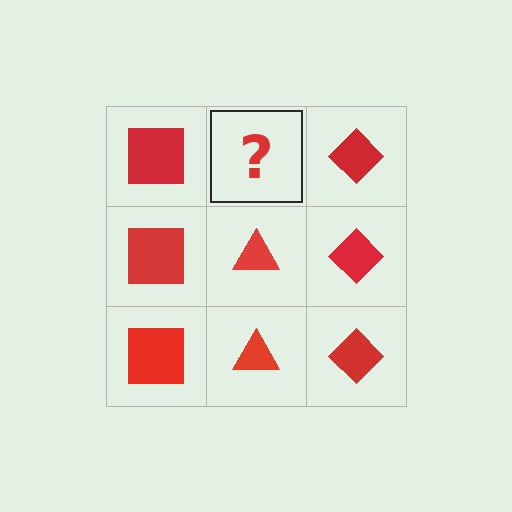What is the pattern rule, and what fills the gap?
The rule is that each column has a consistent shape. The gap should be filled with a red triangle.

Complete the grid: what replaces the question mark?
The question mark should be replaced with a red triangle.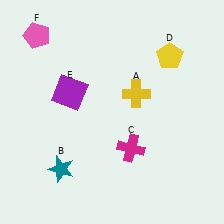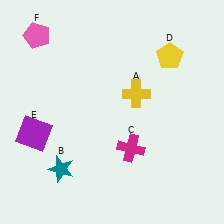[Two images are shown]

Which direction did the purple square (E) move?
The purple square (E) moved down.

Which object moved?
The purple square (E) moved down.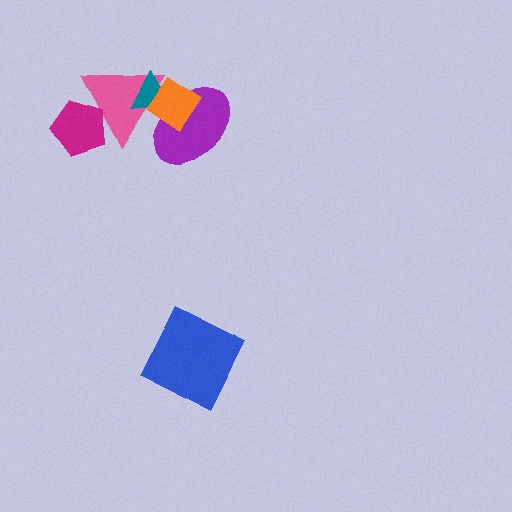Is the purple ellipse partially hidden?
Yes, it is partially covered by another shape.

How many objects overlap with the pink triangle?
4 objects overlap with the pink triangle.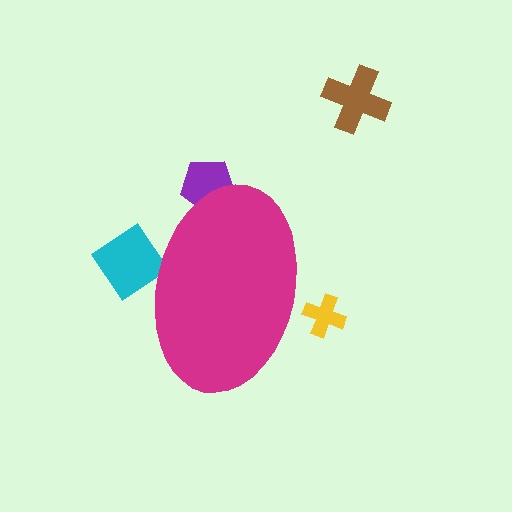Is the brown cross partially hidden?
No, the brown cross is fully visible.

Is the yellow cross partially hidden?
Yes, the yellow cross is partially hidden behind the magenta ellipse.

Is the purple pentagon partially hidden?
Yes, the purple pentagon is partially hidden behind the magenta ellipse.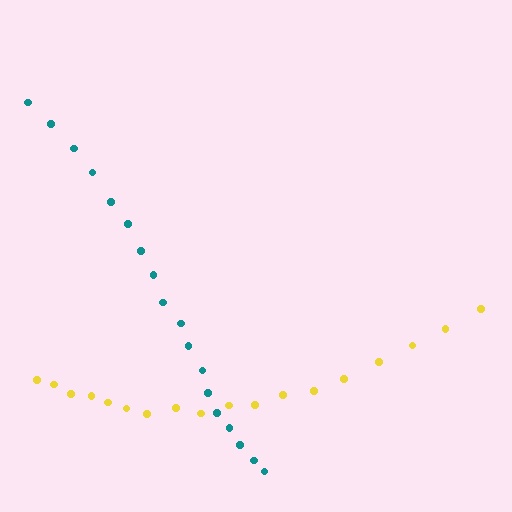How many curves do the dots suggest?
There are 2 distinct paths.